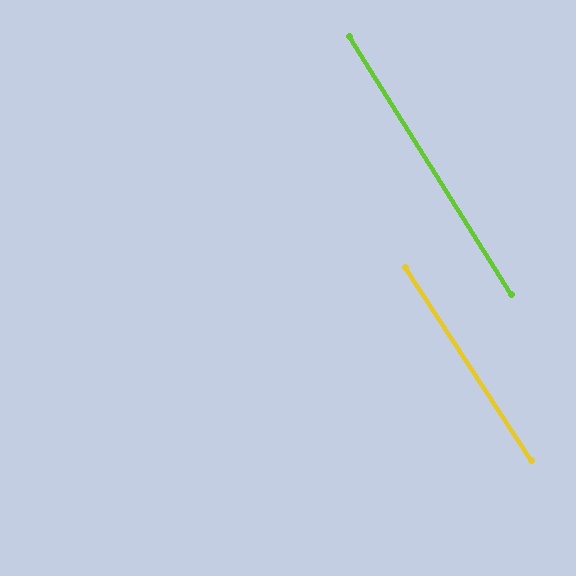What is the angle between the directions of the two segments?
Approximately 1 degree.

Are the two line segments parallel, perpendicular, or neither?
Parallel — their directions differ by only 0.7°.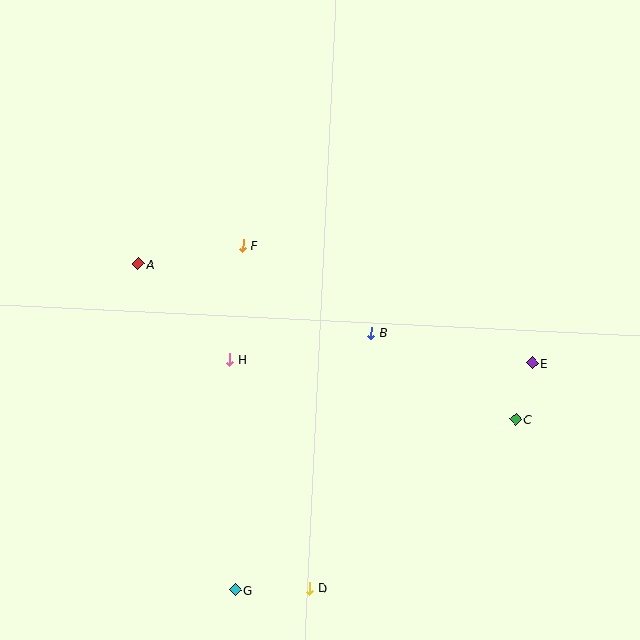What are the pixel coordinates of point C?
Point C is at (515, 419).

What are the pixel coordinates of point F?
Point F is at (243, 245).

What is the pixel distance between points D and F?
The distance between D and F is 349 pixels.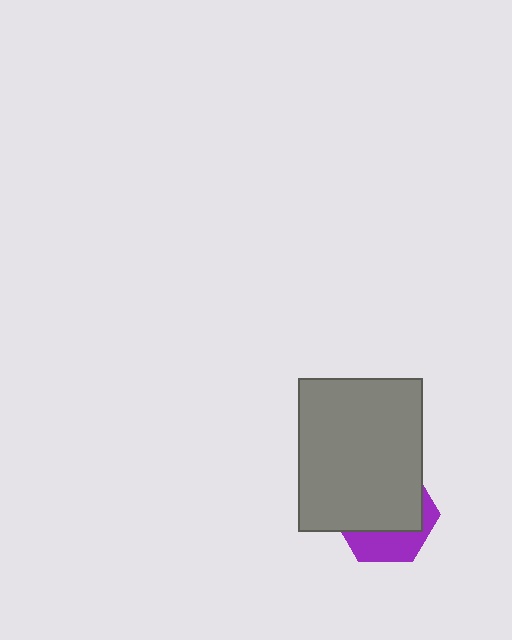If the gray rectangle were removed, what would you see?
You would see the complete purple hexagon.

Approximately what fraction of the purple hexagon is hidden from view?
Roughly 66% of the purple hexagon is hidden behind the gray rectangle.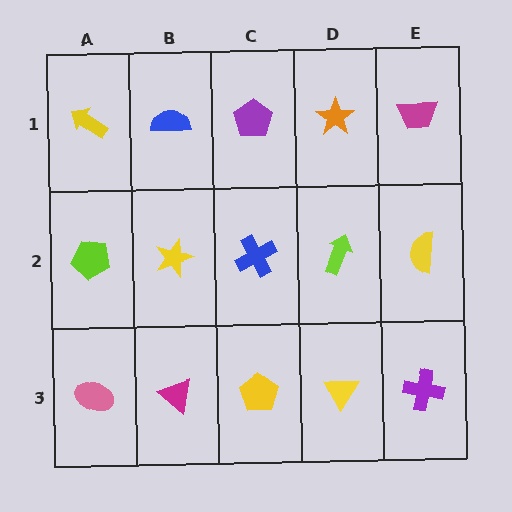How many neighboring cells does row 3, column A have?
2.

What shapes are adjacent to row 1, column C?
A blue cross (row 2, column C), a blue semicircle (row 1, column B), an orange star (row 1, column D).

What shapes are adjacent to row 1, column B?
A yellow star (row 2, column B), a yellow arrow (row 1, column A), a purple pentagon (row 1, column C).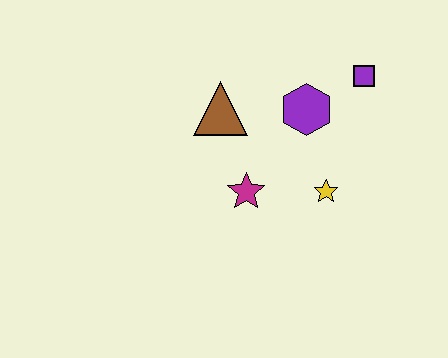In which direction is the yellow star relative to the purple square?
The yellow star is below the purple square.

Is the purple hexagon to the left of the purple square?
Yes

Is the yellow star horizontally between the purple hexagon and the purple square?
Yes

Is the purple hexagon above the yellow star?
Yes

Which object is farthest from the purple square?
The magenta star is farthest from the purple square.